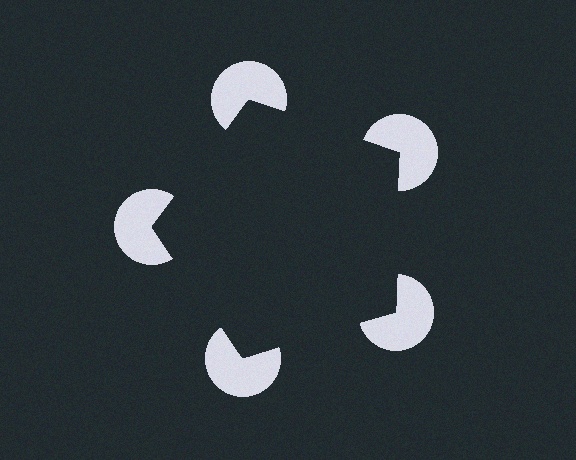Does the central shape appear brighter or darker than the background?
It typically appears slightly darker than the background, even though no actual brightness change is drawn.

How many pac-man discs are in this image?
There are 5 — one at each vertex of the illusory pentagon.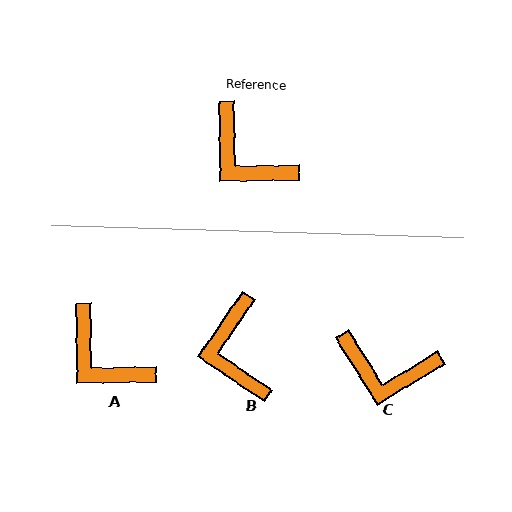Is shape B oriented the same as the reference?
No, it is off by about 35 degrees.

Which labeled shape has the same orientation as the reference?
A.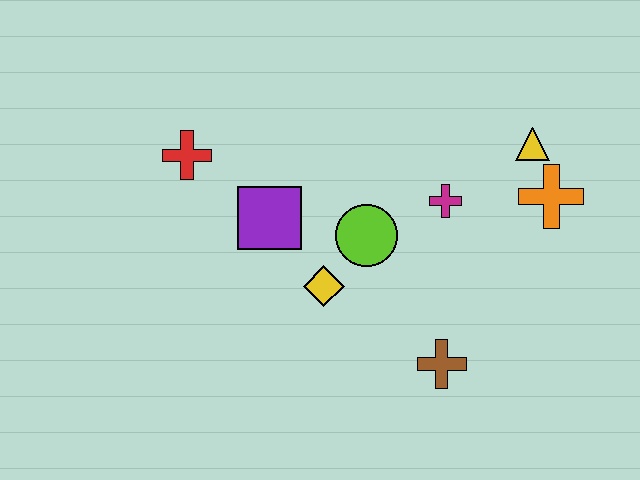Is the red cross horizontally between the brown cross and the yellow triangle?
No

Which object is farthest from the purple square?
The orange cross is farthest from the purple square.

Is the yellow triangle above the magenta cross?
Yes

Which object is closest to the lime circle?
The yellow diamond is closest to the lime circle.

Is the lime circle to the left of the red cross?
No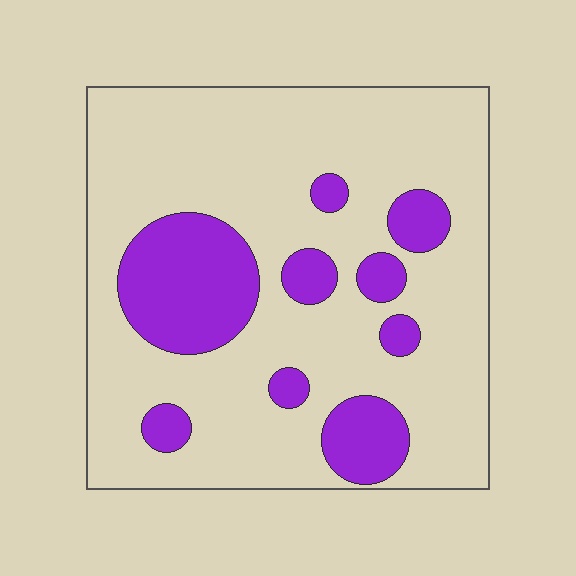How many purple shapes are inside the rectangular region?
9.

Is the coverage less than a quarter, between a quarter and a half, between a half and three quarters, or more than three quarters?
Less than a quarter.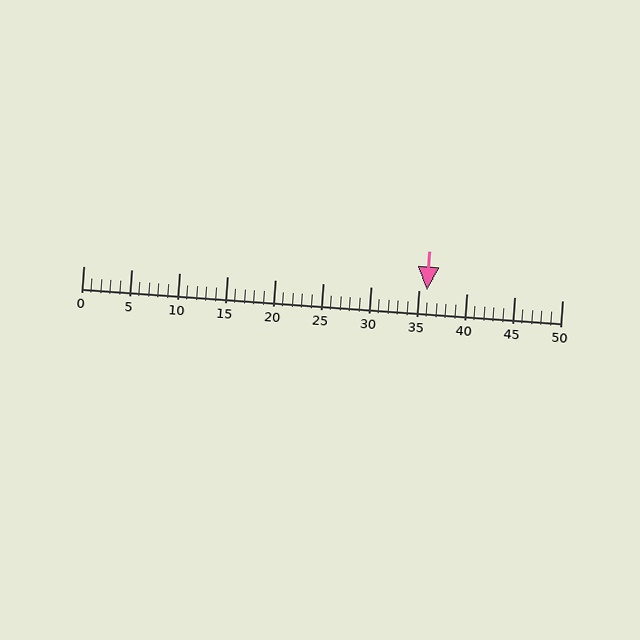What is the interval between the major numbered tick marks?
The major tick marks are spaced 5 units apart.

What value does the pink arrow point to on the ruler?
The pink arrow points to approximately 36.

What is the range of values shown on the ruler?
The ruler shows values from 0 to 50.